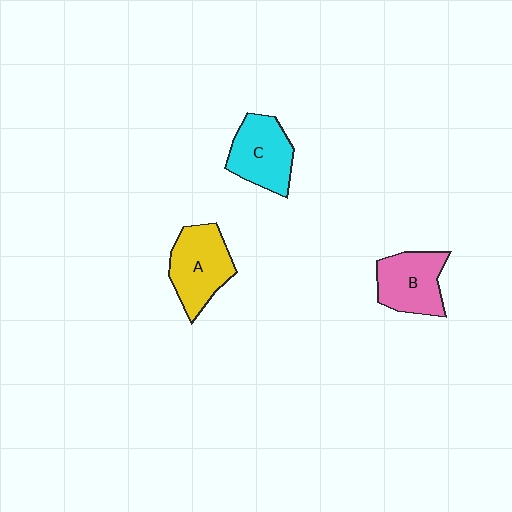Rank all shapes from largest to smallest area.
From largest to smallest: A (yellow), C (cyan), B (pink).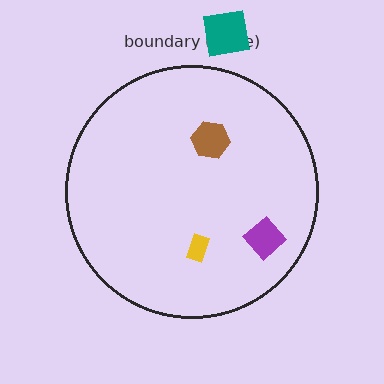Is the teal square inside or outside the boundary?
Outside.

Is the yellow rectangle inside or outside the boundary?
Inside.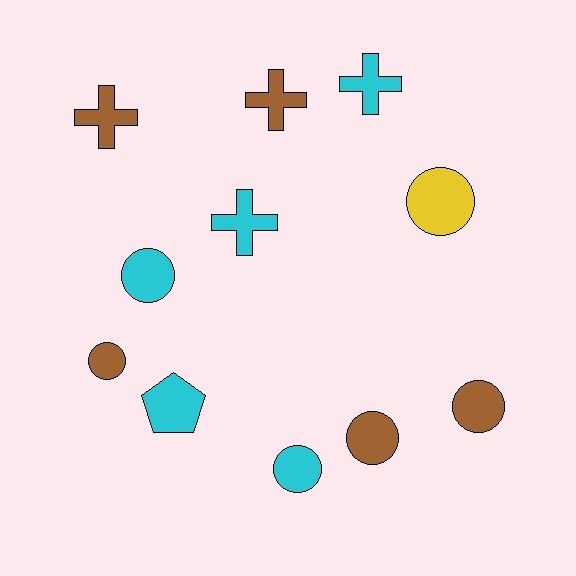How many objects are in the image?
There are 11 objects.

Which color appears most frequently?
Cyan, with 5 objects.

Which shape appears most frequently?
Circle, with 6 objects.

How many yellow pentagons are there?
There are no yellow pentagons.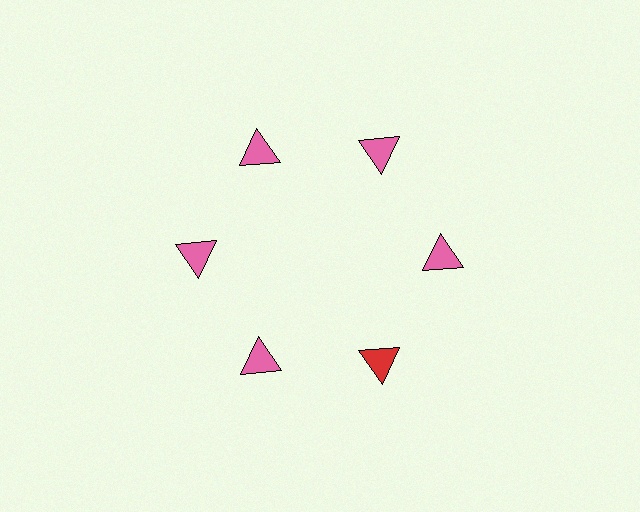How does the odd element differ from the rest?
It has a different color: red instead of pink.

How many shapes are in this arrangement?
There are 6 shapes arranged in a ring pattern.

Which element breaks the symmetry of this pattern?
The red triangle at roughly the 5 o'clock position breaks the symmetry. All other shapes are pink triangles.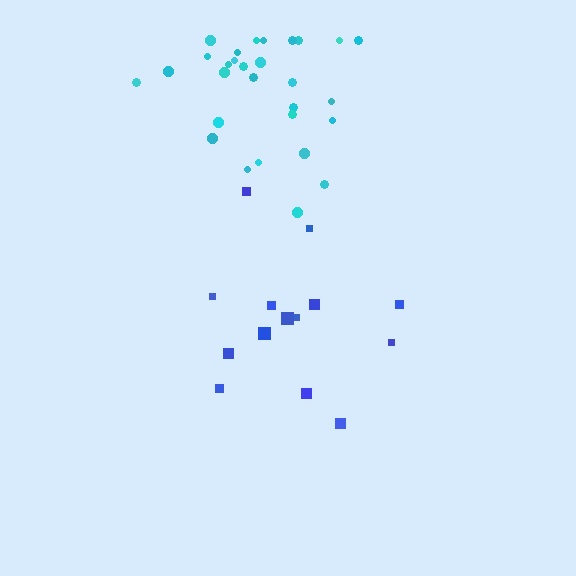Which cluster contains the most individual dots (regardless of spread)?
Cyan (30).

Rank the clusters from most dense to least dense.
cyan, blue.